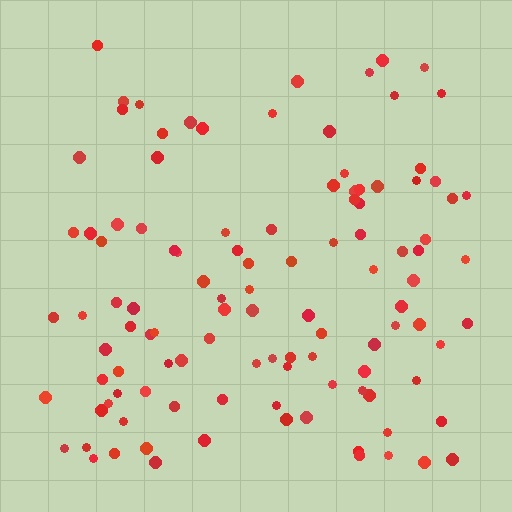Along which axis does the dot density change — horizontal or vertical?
Vertical.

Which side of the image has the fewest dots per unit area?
The top.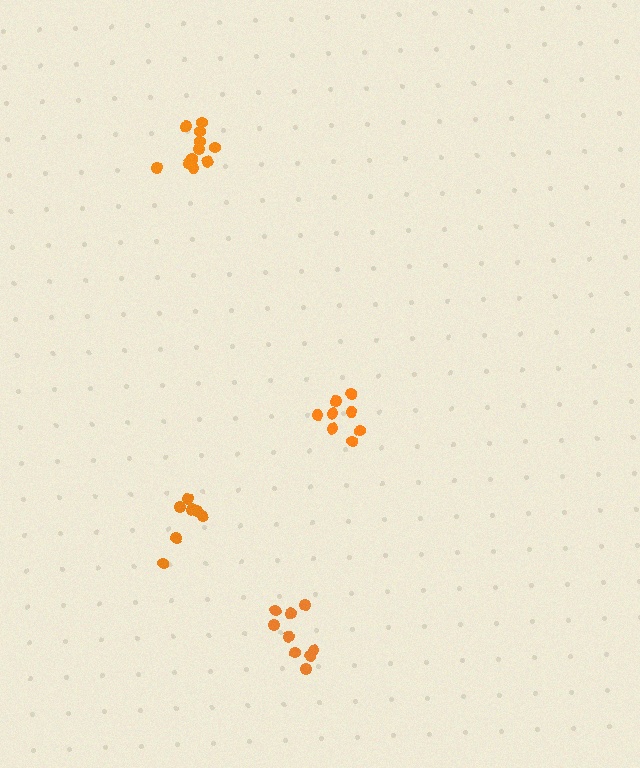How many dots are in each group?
Group 1: 8 dots, Group 2: 9 dots, Group 3: 12 dots, Group 4: 7 dots (36 total).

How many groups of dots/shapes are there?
There are 4 groups.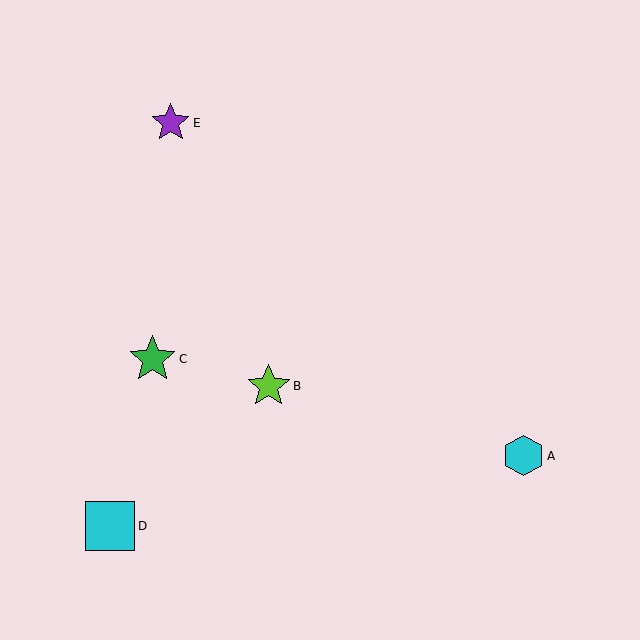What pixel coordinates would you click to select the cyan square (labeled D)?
Click at (110, 526) to select the cyan square D.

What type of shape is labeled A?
Shape A is a cyan hexagon.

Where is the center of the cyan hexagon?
The center of the cyan hexagon is at (524, 456).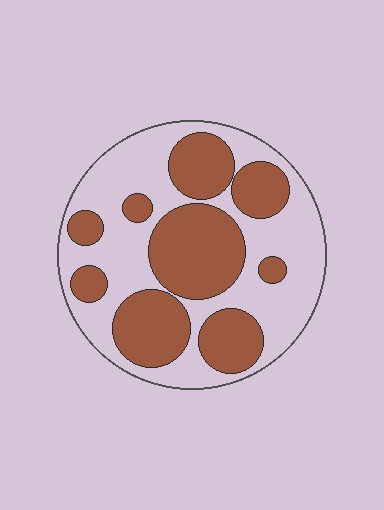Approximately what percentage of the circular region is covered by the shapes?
Approximately 45%.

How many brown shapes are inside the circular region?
9.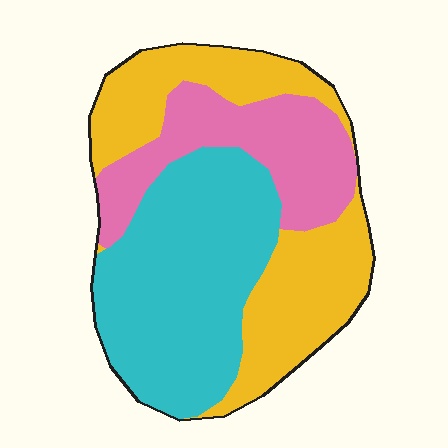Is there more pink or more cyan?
Cyan.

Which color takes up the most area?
Cyan, at roughly 40%.